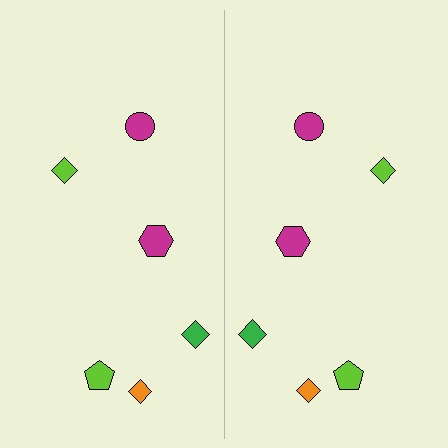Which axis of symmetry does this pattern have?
The pattern has a vertical axis of symmetry running through the center of the image.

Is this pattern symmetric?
Yes, this pattern has bilateral (reflection) symmetry.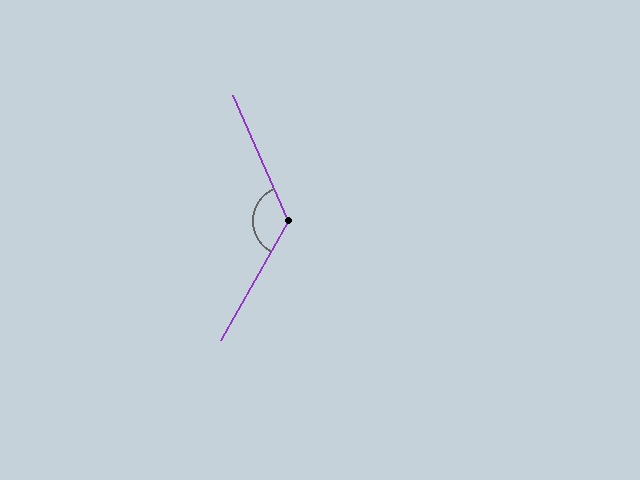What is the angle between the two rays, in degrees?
Approximately 127 degrees.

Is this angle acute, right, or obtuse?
It is obtuse.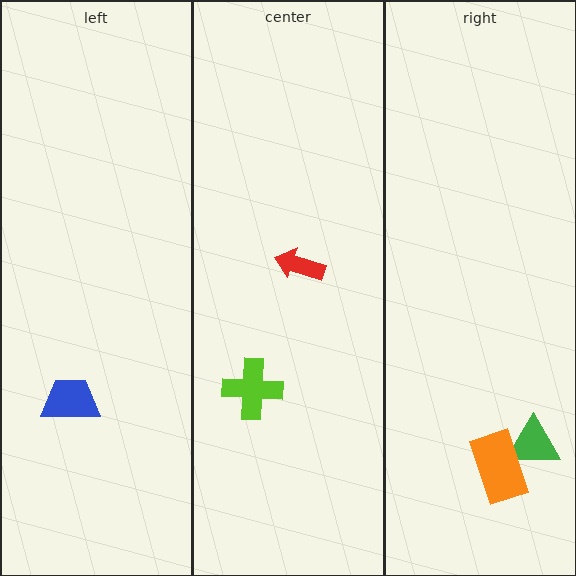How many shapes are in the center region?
2.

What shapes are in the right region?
The green triangle, the orange rectangle.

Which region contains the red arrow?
The center region.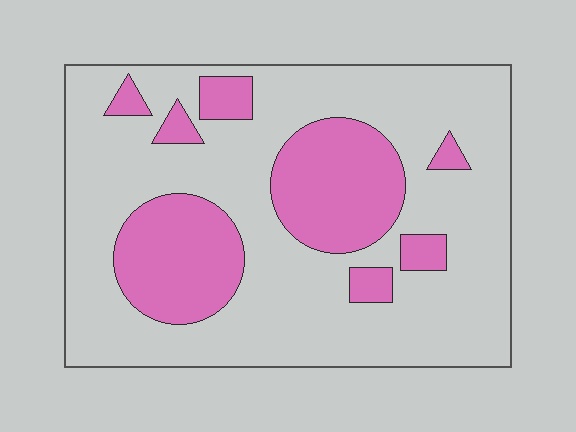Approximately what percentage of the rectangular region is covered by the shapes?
Approximately 25%.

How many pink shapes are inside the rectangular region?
8.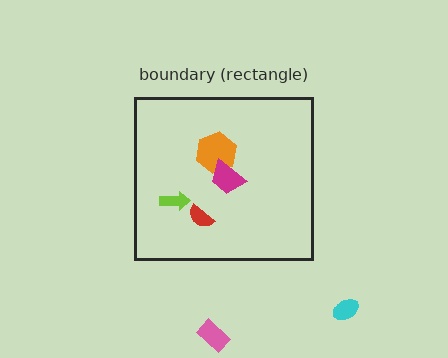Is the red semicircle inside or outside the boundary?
Inside.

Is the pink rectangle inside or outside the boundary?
Outside.